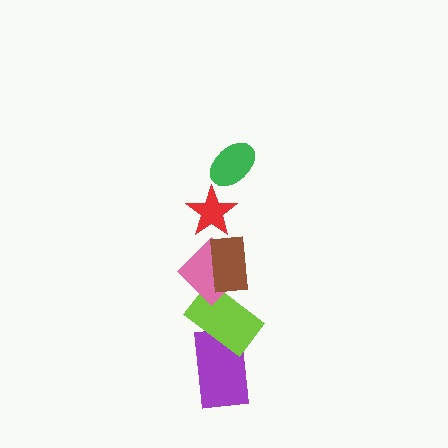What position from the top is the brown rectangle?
The brown rectangle is 3rd from the top.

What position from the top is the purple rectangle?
The purple rectangle is 6th from the top.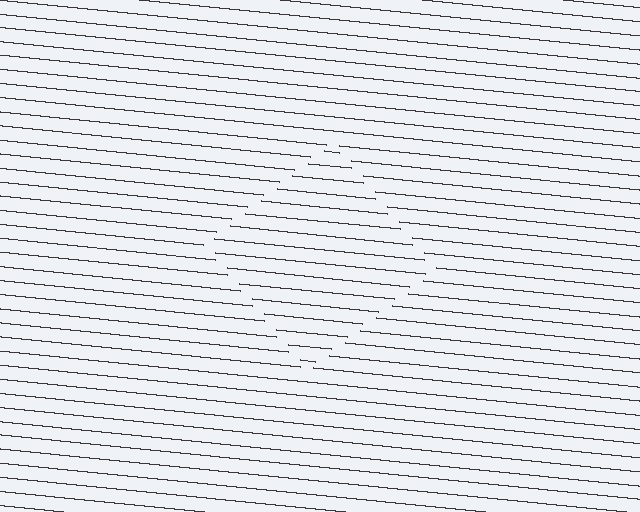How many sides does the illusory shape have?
4 sides — the line-ends trace a square.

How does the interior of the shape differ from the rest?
The interior of the shape contains the same grating, shifted by half a period — the contour is defined by the phase discontinuity where line-ends from the inner and outer gratings abut.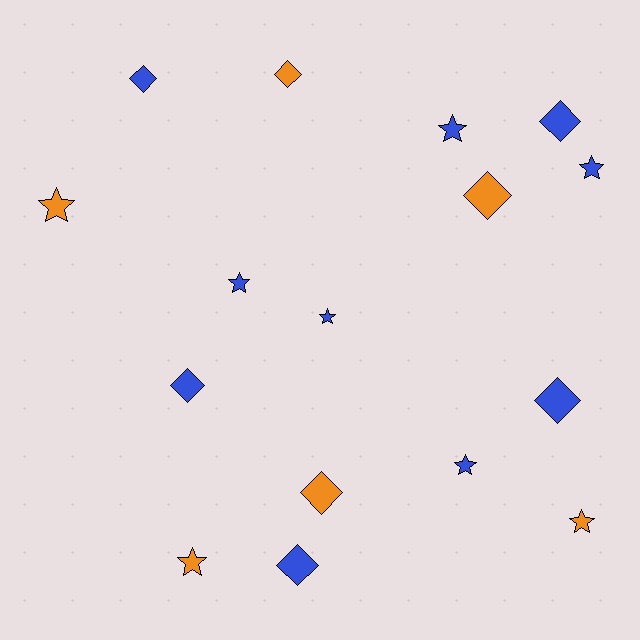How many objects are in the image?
There are 16 objects.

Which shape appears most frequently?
Star, with 8 objects.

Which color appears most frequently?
Blue, with 10 objects.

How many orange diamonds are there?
There are 3 orange diamonds.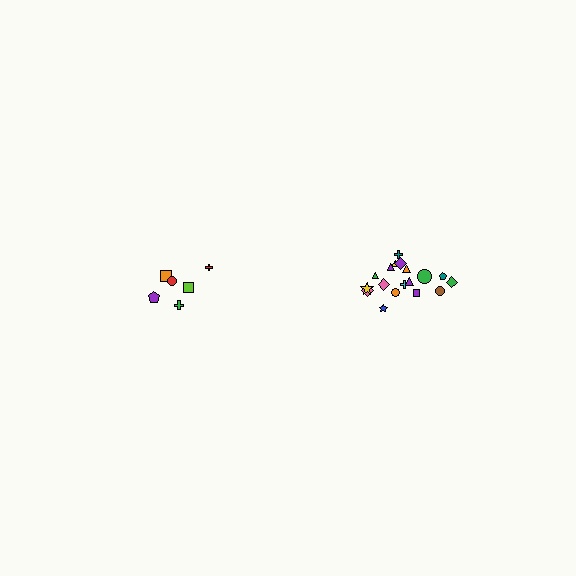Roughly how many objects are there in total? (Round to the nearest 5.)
Roughly 25 objects in total.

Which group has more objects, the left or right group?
The right group.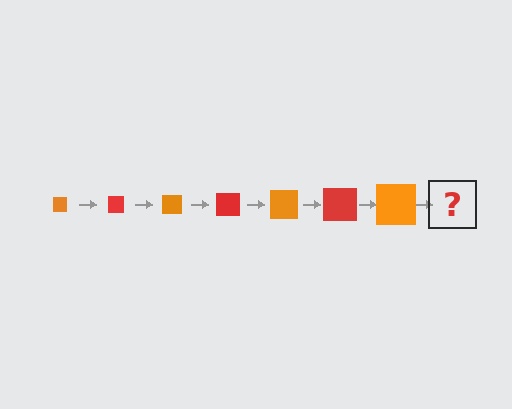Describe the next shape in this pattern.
It should be a red square, larger than the previous one.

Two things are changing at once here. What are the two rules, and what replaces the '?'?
The two rules are that the square grows larger each step and the color cycles through orange and red. The '?' should be a red square, larger than the previous one.